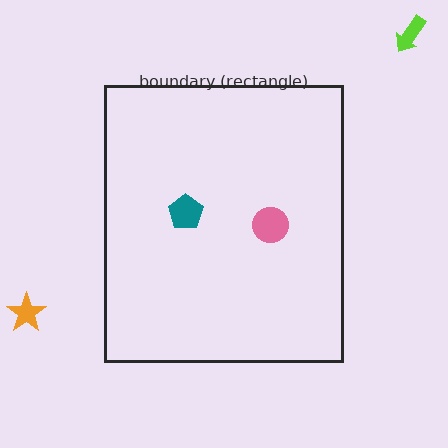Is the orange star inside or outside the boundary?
Outside.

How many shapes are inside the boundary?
2 inside, 2 outside.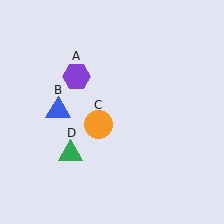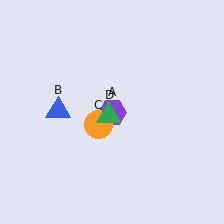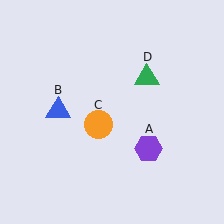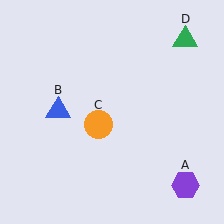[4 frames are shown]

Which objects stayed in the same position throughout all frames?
Blue triangle (object B) and orange circle (object C) remained stationary.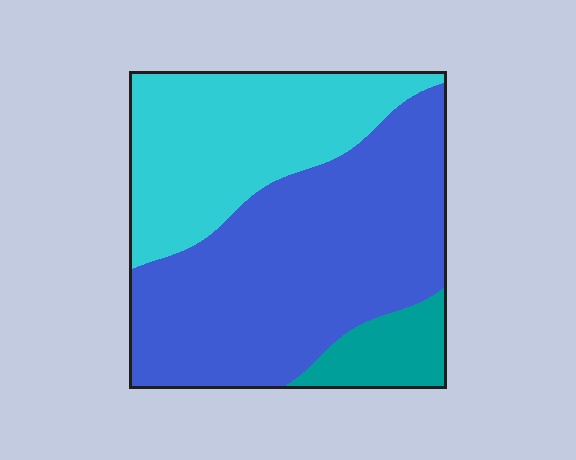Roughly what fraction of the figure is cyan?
Cyan takes up about one third (1/3) of the figure.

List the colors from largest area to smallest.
From largest to smallest: blue, cyan, teal.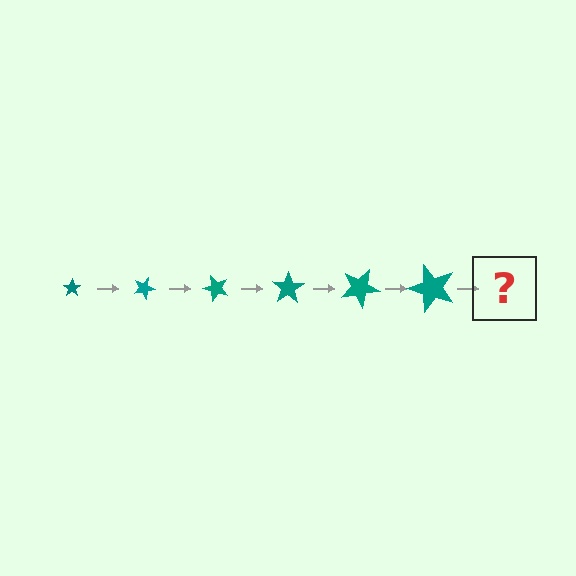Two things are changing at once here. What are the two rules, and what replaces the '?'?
The two rules are that the star grows larger each step and it rotates 25 degrees each step. The '?' should be a star, larger than the previous one and rotated 150 degrees from the start.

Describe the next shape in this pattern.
It should be a star, larger than the previous one and rotated 150 degrees from the start.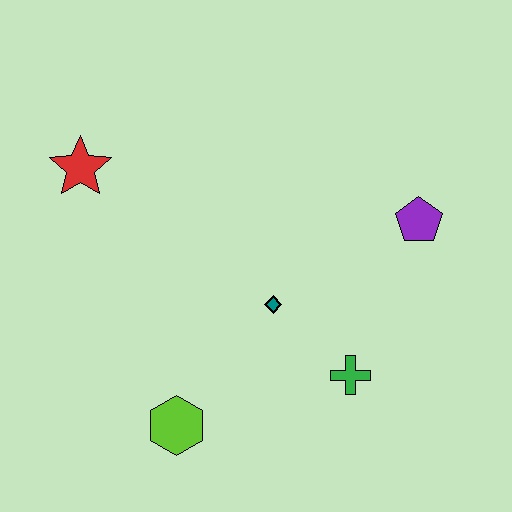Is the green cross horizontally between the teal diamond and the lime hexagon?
No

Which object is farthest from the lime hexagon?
The purple pentagon is farthest from the lime hexagon.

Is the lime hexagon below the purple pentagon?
Yes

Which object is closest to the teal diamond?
The green cross is closest to the teal diamond.